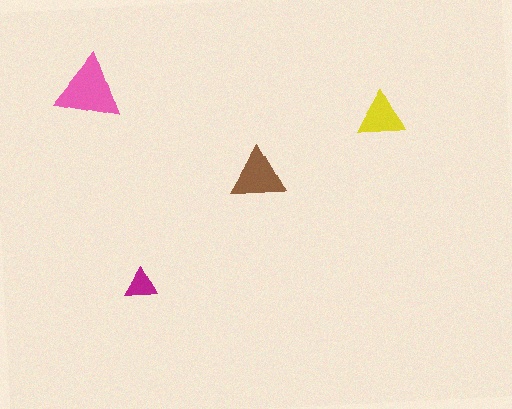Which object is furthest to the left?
The pink triangle is leftmost.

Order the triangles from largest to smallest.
the pink one, the brown one, the yellow one, the magenta one.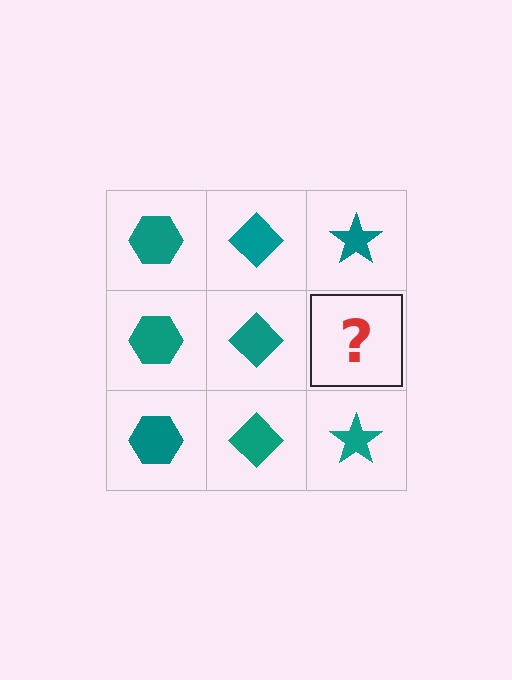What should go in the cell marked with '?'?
The missing cell should contain a teal star.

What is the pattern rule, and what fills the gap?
The rule is that each column has a consistent shape. The gap should be filled with a teal star.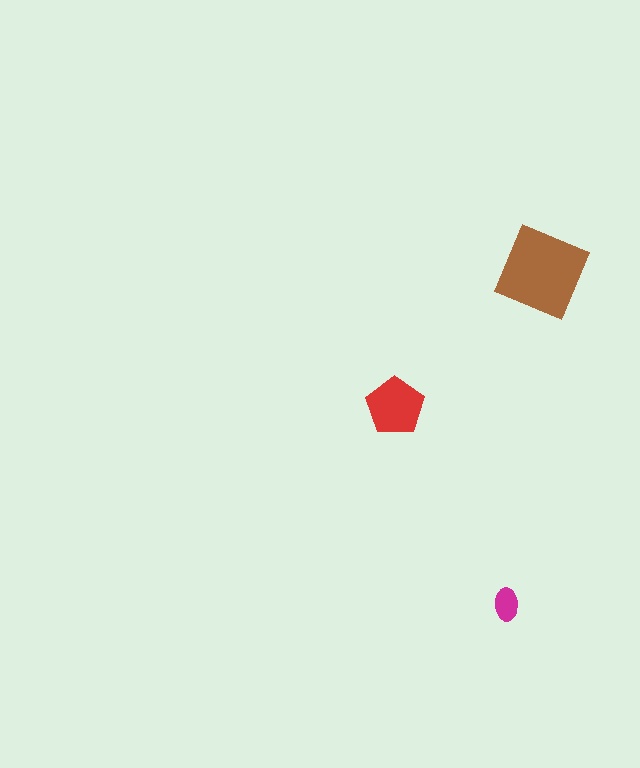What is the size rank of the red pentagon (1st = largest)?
2nd.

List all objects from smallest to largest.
The magenta ellipse, the red pentagon, the brown diamond.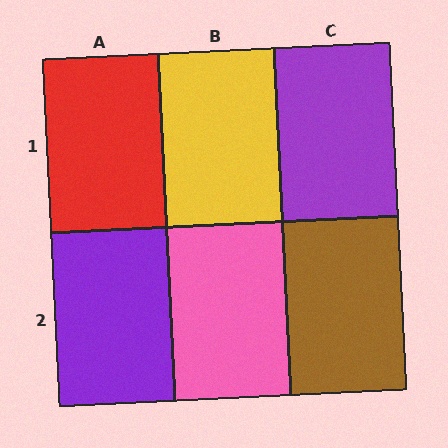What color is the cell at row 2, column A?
Purple.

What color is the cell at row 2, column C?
Brown.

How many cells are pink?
1 cell is pink.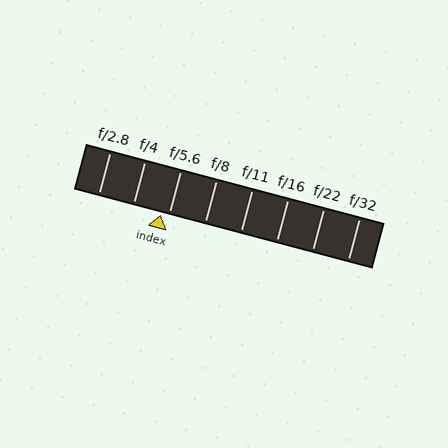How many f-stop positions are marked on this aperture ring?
There are 8 f-stop positions marked.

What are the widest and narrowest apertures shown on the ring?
The widest aperture shown is f/2.8 and the narrowest is f/32.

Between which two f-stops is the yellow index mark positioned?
The index mark is between f/4 and f/5.6.